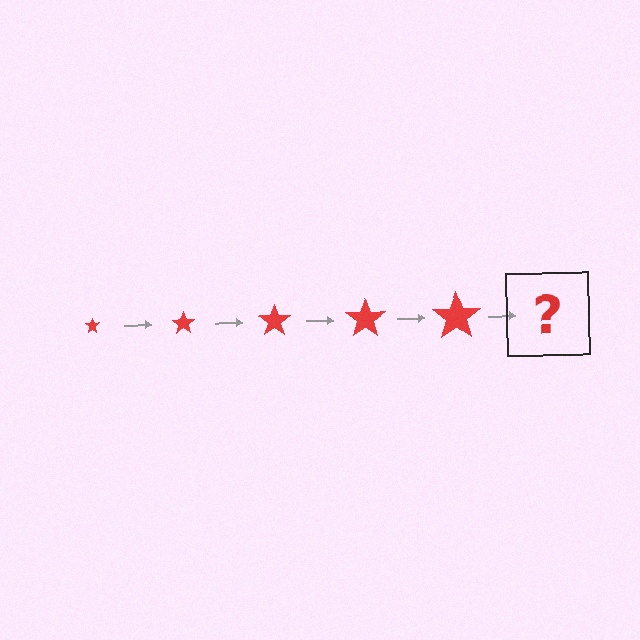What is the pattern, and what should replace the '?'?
The pattern is that the star gets progressively larger each step. The '?' should be a red star, larger than the previous one.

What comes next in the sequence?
The next element should be a red star, larger than the previous one.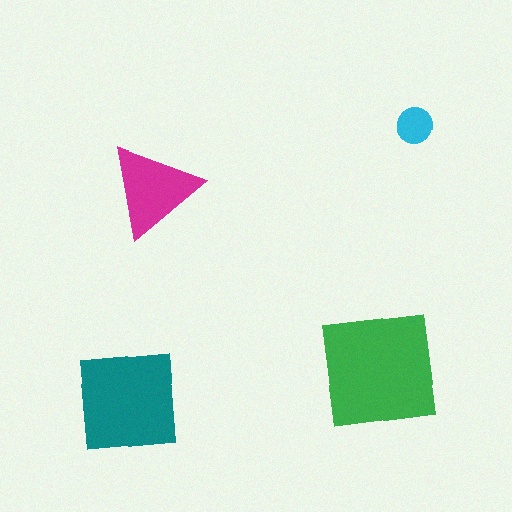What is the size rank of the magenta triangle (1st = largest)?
3rd.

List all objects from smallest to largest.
The cyan circle, the magenta triangle, the teal square, the green square.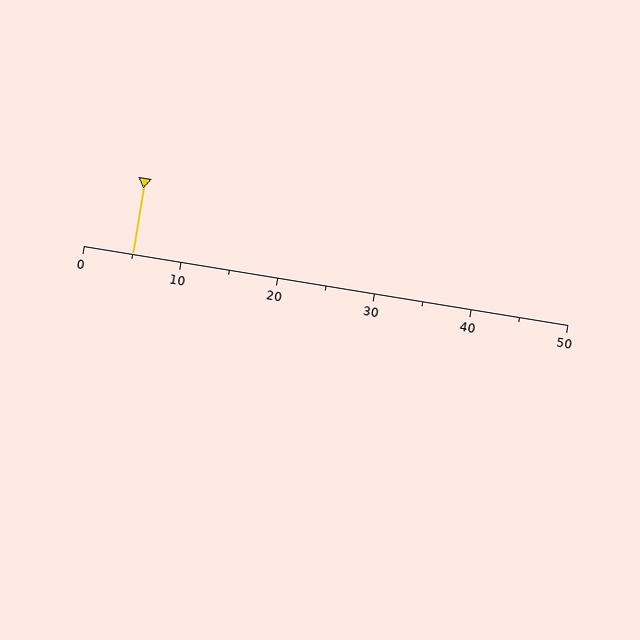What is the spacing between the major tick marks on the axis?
The major ticks are spaced 10 apart.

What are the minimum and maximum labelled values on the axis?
The axis runs from 0 to 50.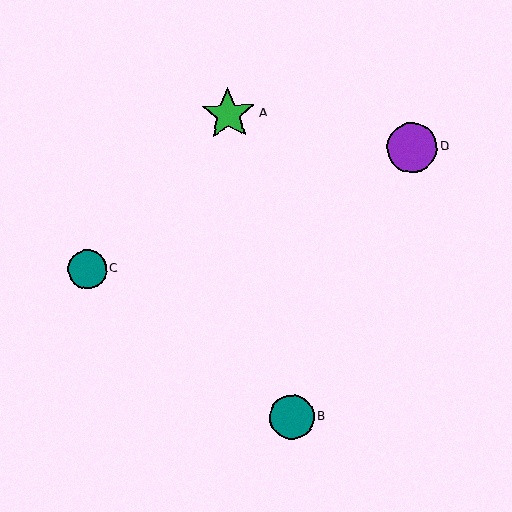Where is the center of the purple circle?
The center of the purple circle is at (412, 147).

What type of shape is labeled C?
Shape C is a teal circle.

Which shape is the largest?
The green star (labeled A) is the largest.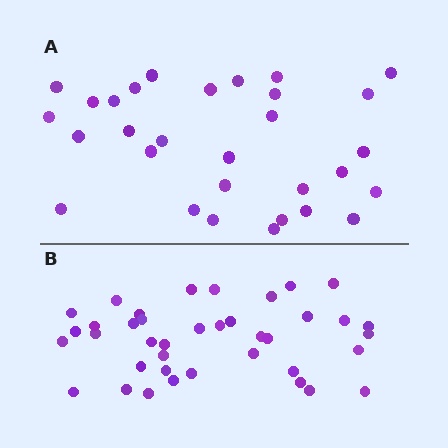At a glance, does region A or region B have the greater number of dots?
Region B (the bottom region) has more dots.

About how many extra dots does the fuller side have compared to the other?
Region B has roughly 8 or so more dots than region A.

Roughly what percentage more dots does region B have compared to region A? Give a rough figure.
About 30% more.